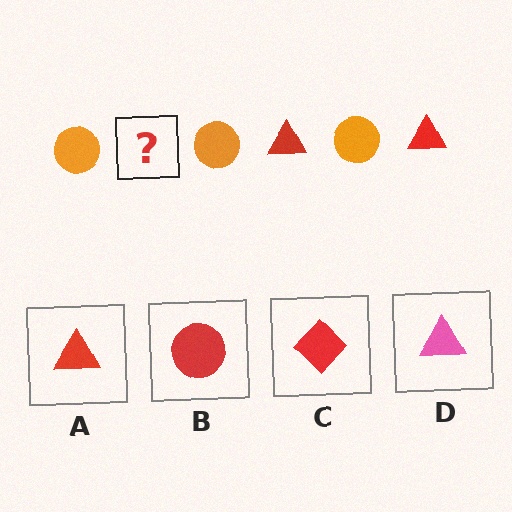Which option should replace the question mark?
Option A.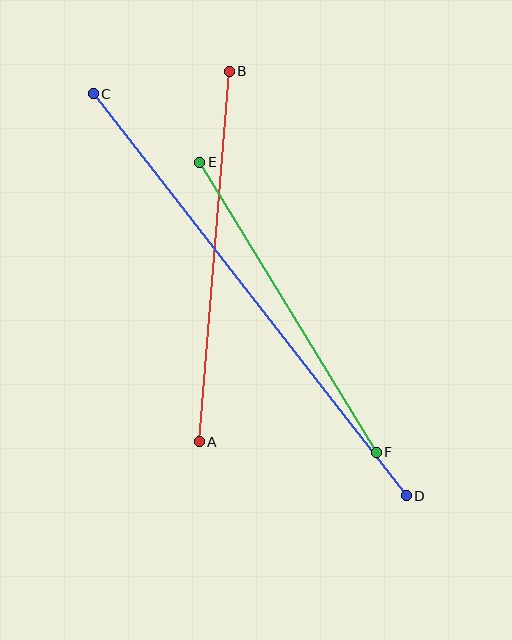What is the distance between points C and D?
The distance is approximately 510 pixels.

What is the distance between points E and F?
The distance is approximately 339 pixels.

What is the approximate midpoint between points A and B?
The midpoint is at approximately (214, 256) pixels.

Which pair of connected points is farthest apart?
Points C and D are farthest apart.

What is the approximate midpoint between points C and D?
The midpoint is at approximately (250, 295) pixels.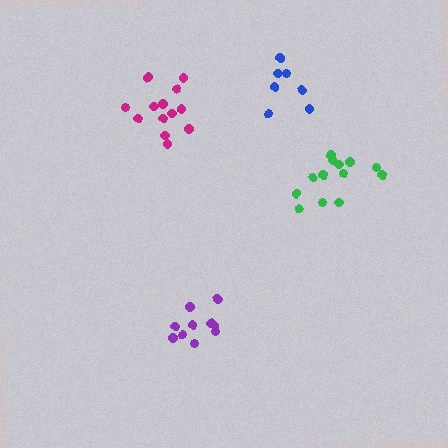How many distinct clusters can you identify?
There are 4 distinct clusters.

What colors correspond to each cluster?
The clusters are colored: green, magenta, purple, blue.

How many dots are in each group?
Group 1: 13 dots, Group 2: 13 dots, Group 3: 10 dots, Group 4: 7 dots (43 total).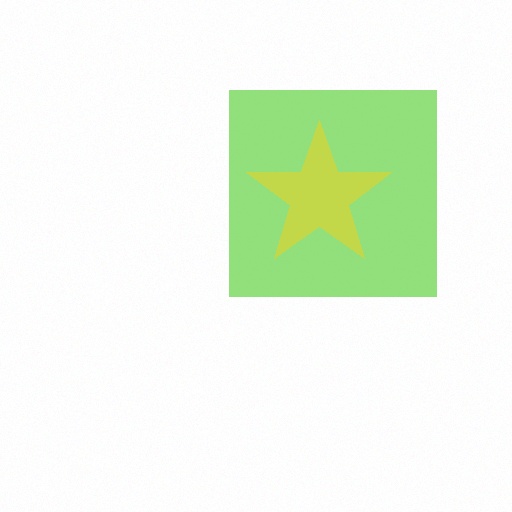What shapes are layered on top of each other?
The layered shapes are: a lime square, a yellow star.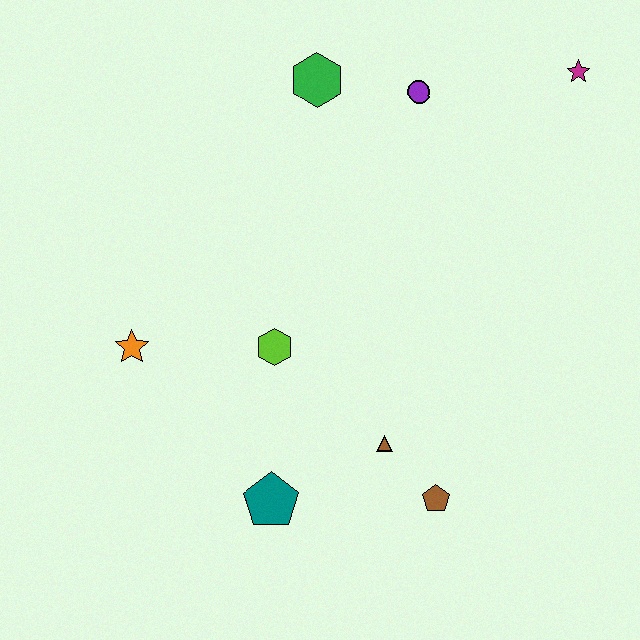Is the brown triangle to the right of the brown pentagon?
No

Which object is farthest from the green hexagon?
The brown pentagon is farthest from the green hexagon.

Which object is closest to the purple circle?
The green hexagon is closest to the purple circle.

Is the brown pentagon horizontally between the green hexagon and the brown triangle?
No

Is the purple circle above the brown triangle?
Yes